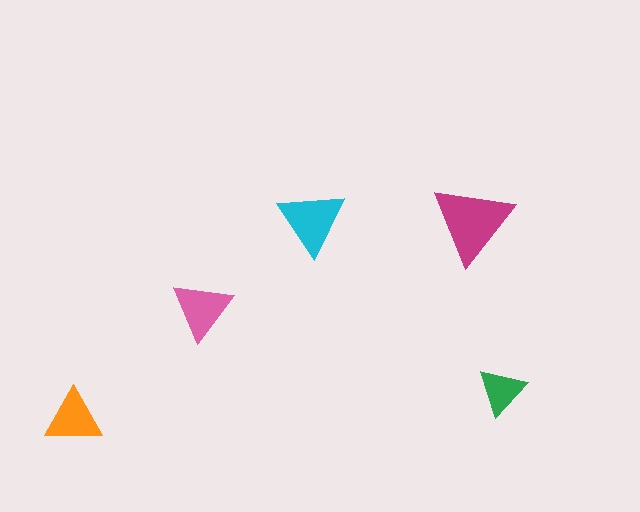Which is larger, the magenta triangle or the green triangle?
The magenta one.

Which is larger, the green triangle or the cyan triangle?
The cyan one.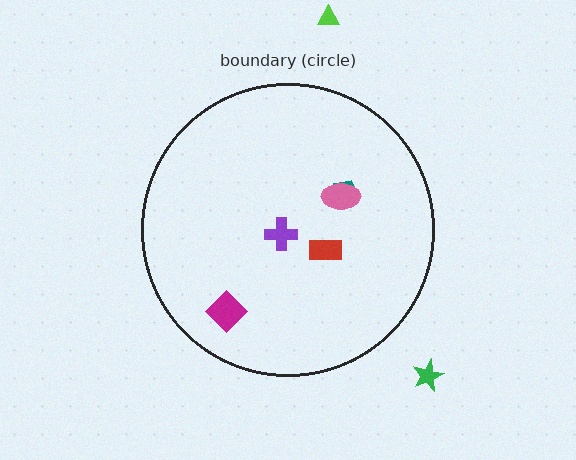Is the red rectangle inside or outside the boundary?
Inside.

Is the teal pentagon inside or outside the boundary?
Inside.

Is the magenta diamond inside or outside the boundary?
Inside.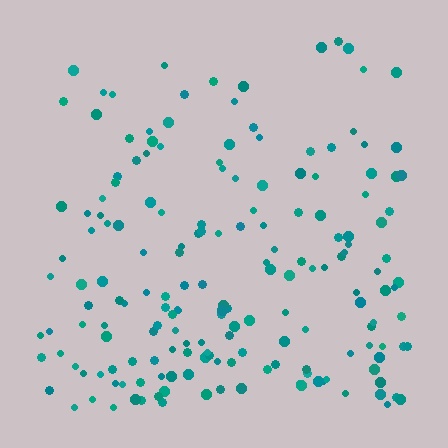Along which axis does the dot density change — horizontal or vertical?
Vertical.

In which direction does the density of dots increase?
From top to bottom, with the bottom side densest.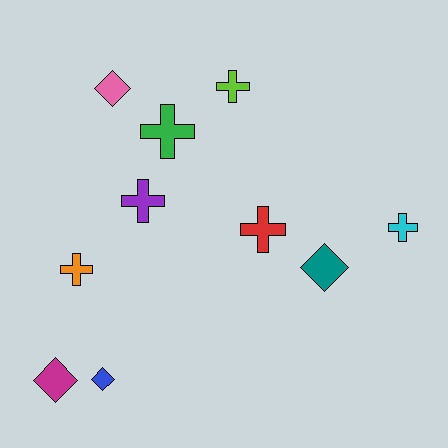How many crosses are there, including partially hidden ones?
There are 6 crosses.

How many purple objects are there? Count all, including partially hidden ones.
There is 1 purple object.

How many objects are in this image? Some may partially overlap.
There are 10 objects.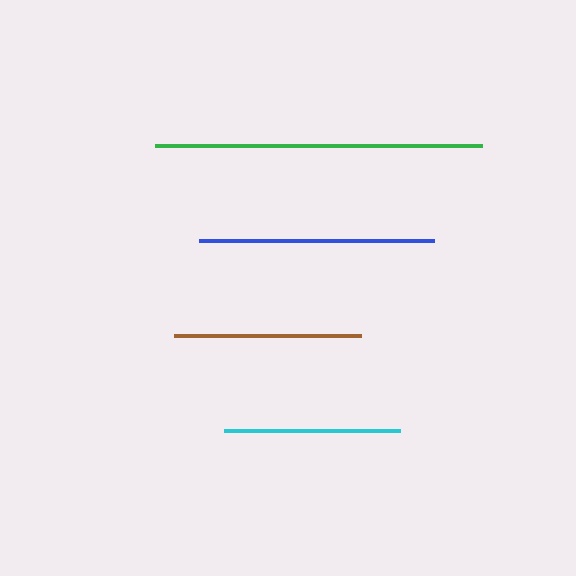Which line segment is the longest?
The green line is the longest at approximately 327 pixels.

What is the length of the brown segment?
The brown segment is approximately 187 pixels long.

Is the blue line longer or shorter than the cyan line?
The blue line is longer than the cyan line.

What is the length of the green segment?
The green segment is approximately 327 pixels long.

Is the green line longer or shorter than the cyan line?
The green line is longer than the cyan line.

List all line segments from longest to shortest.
From longest to shortest: green, blue, brown, cyan.